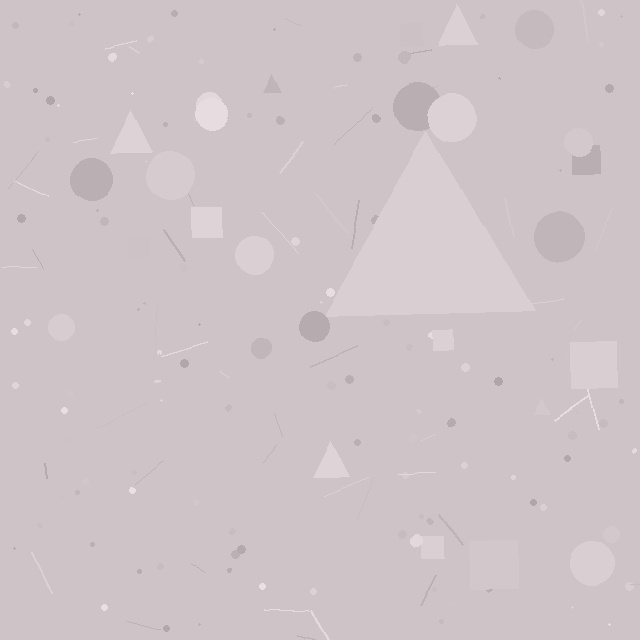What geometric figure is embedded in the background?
A triangle is embedded in the background.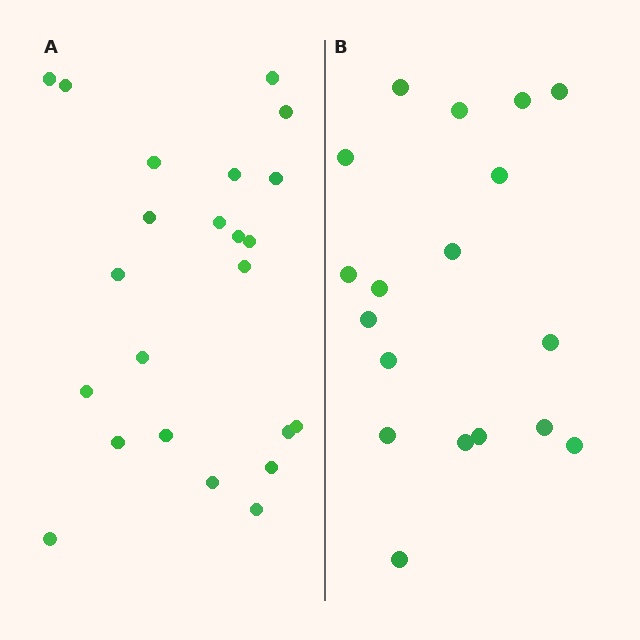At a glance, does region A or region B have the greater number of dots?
Region A (the left region) has more dots.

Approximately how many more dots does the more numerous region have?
Region A has about 5 more dots than region B.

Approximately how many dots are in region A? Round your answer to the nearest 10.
About 20 dots. (The exact count is 23, which rounds to 20.)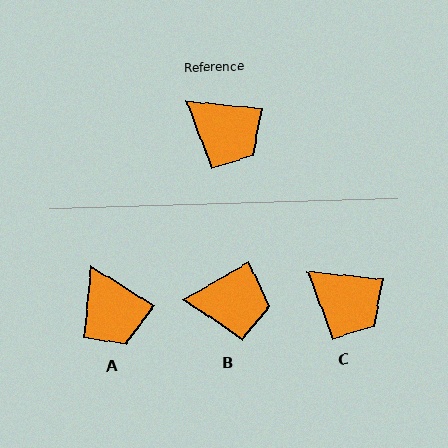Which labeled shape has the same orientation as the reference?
C.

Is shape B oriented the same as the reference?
No, it is off by about 35 degrees.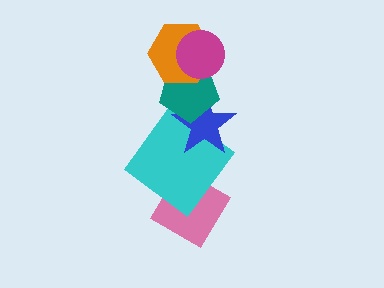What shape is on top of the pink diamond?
The cyan diamond is on top of the pink diamond.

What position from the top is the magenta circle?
The magenta circle is 1st from the top.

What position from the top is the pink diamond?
The pink diamond is 6th from the top.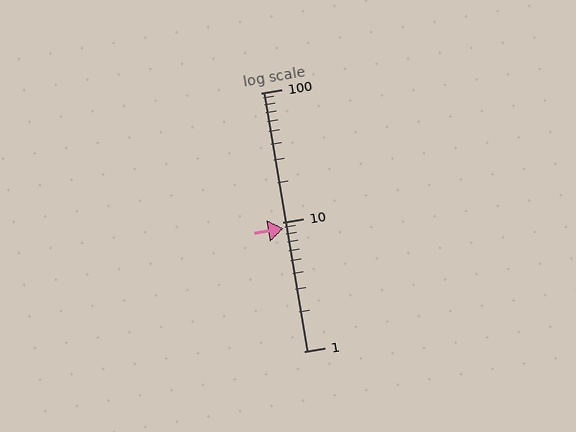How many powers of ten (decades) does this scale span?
The scale spans 2 decades, from 1 to 100.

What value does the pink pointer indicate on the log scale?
The pointer indicates approximately 8.9.